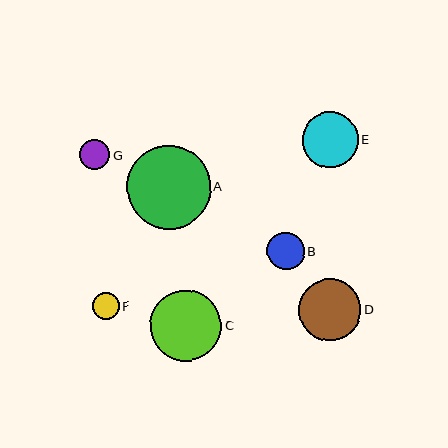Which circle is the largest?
Circle A is the largest with a size of approximately 84 pixels.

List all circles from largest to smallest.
From largest to smallest: A, C, D, E, B, G, F.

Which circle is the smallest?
Circle F is the smallest with a size of approximately 26 pixels.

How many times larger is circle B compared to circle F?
Circle B is approximately 1.4 times the size of circle F.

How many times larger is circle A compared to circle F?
Circle A is approximately 3.2 times the size of circle F.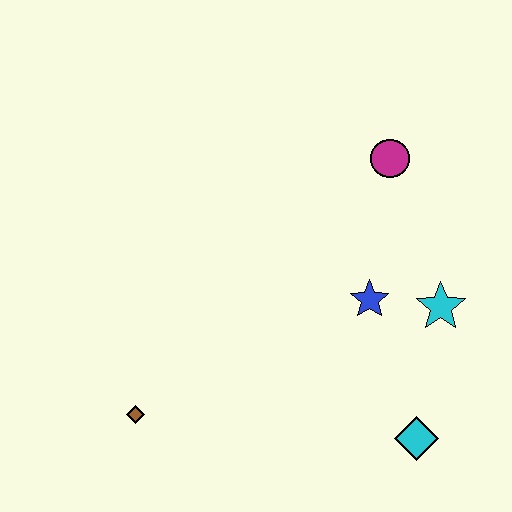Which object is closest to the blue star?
The cyan star is closest to the blue star.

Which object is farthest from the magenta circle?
The brown diamond is farthest from the magenta circle.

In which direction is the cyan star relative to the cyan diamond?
The cyan star is above the cyan diamond.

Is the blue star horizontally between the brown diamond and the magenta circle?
Yes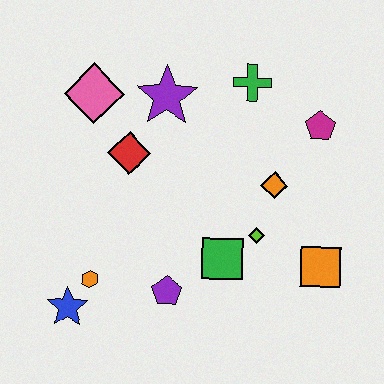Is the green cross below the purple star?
No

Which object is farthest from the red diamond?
The orange square is farthest from the red diamond.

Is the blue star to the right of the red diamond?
No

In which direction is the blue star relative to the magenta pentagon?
The blue star is to the left of the magenta pentagon.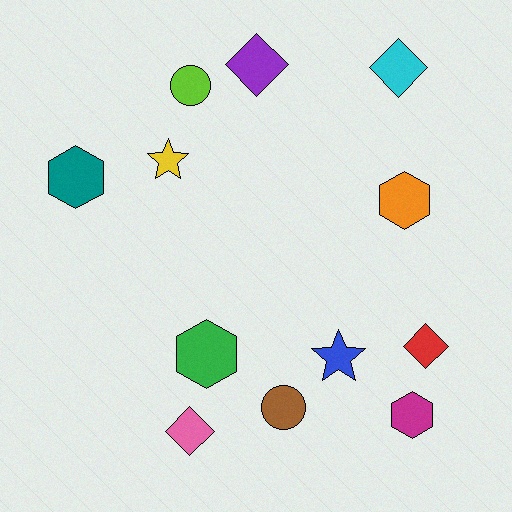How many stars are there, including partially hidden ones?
There are 2 stars.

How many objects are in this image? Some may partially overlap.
There are 12 objects.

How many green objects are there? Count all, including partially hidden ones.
There is 1 green object.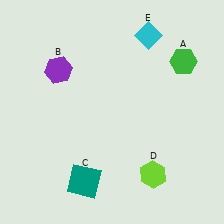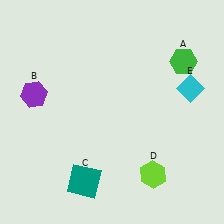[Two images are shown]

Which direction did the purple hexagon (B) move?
The purple hexagon (B) moved left.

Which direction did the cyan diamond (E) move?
The cyan diamond (E) moved down.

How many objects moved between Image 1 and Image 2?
2 objects moved between the two images.